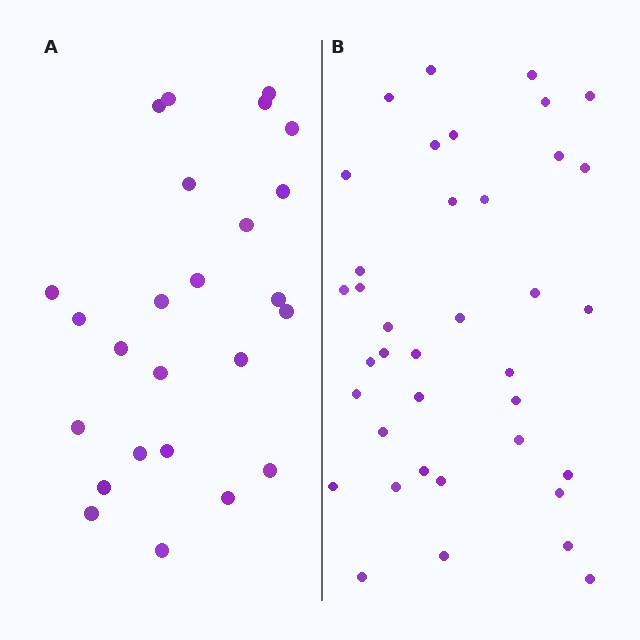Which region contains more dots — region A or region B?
Region B (the right region) has more dots.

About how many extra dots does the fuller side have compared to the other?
Region B has approximately 15 more dots than region A.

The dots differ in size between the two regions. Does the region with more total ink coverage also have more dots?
No. Region A has more total ink coverage because its dots are larger, but region B actually contains more individual dots. Total area can be misleading — the number of items is what matters here.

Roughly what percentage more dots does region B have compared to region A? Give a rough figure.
About 50% more.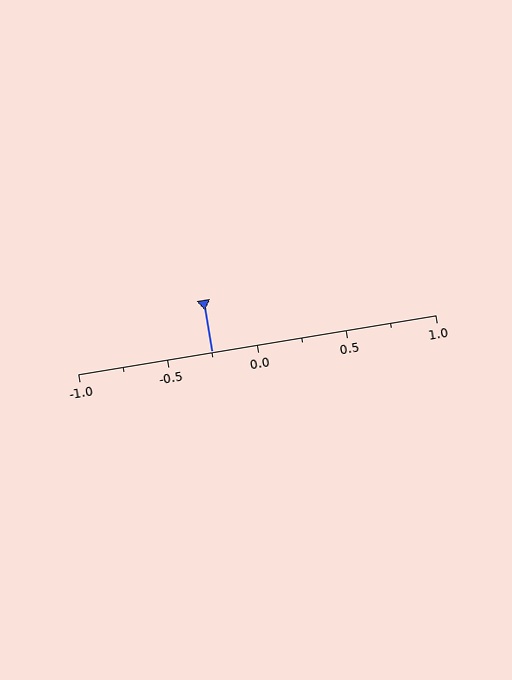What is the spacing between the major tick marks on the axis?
The major ticks are spaced 0.5 apart.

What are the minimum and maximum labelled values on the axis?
The axis runs from -1.0 to 1.0.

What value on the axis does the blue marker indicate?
The marker indicates approximately -0.25.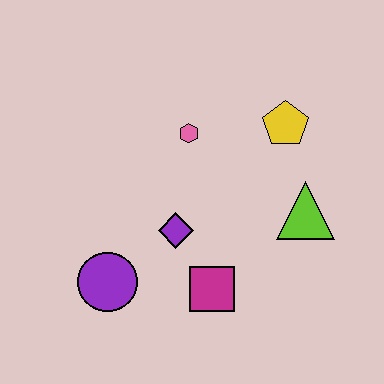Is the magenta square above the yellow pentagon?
No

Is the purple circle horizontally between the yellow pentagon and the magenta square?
No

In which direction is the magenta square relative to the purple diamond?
The magenta square is below the purple diamond.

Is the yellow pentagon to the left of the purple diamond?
No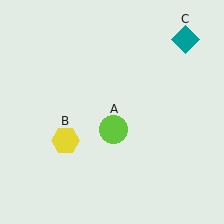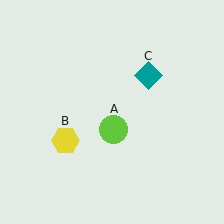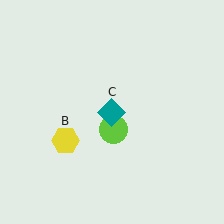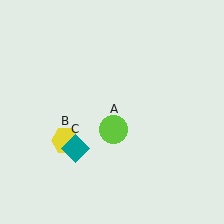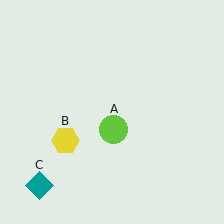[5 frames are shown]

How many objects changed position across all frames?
1 object changed position: teal diamond (object C).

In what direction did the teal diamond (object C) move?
The teal diamond (object C) moved down and to the left.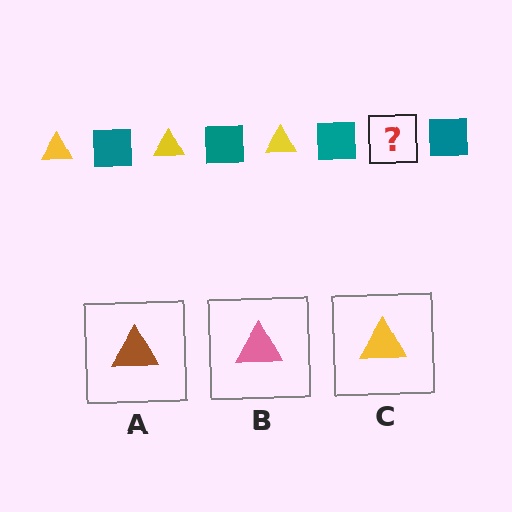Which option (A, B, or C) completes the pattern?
C.